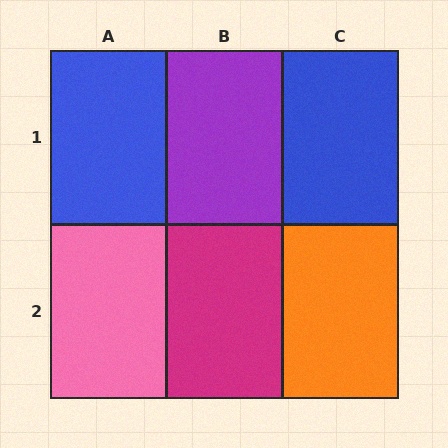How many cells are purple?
1 cell is purple.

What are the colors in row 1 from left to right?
Blue, purple, blue.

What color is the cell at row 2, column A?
Pink.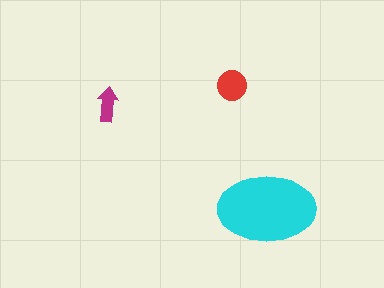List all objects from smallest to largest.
The magenta arrow, the red circle, the cyan ellipse.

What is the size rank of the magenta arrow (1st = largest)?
3rd.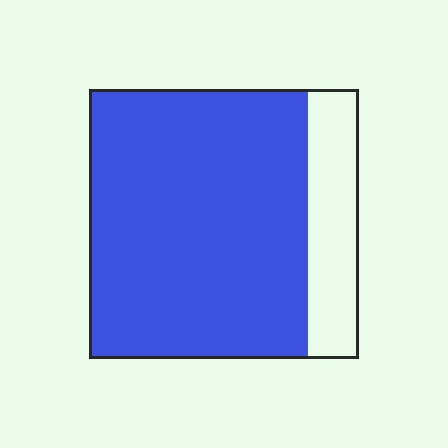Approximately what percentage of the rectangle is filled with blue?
Approximately 80%.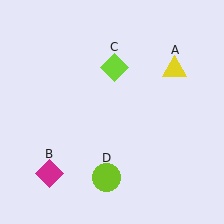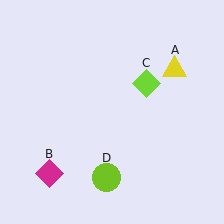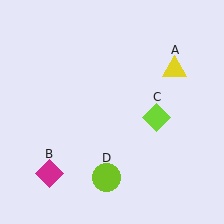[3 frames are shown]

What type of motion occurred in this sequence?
The lime diamond (object C) rotated clockwise around the center of the scene.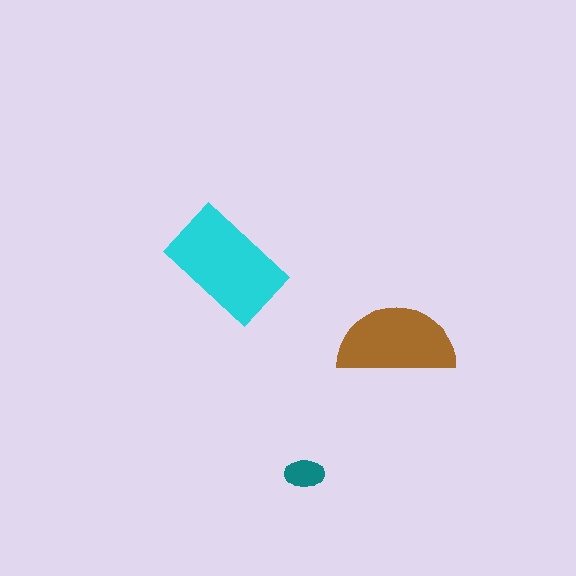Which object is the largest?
The cyan rectangle.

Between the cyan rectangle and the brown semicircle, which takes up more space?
The cyan rectangle.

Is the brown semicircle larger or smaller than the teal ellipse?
Larger.